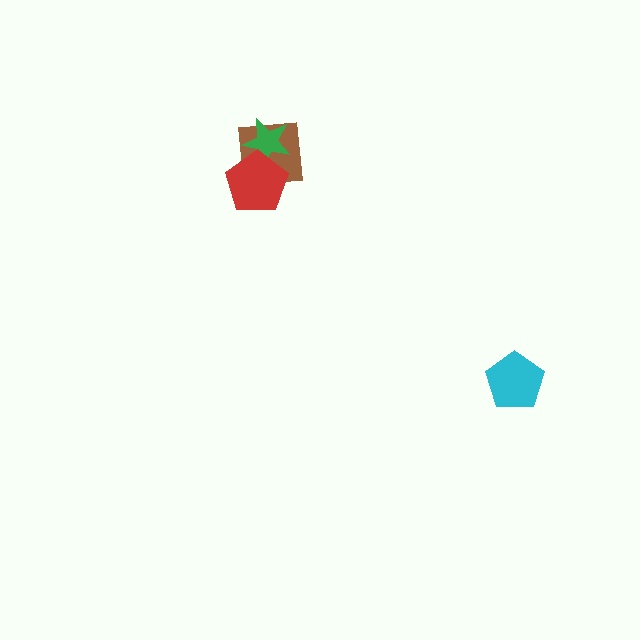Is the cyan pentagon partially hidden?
No, no other shape covers it.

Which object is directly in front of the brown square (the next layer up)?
The green star is directly in front of the brown square.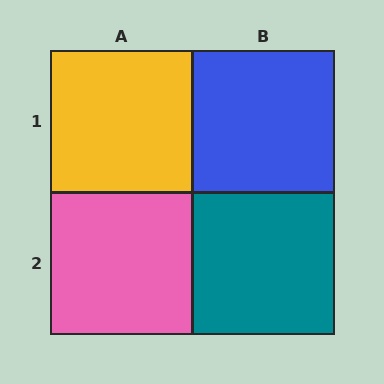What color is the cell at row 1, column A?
Yellow.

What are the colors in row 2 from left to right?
Pink, teal.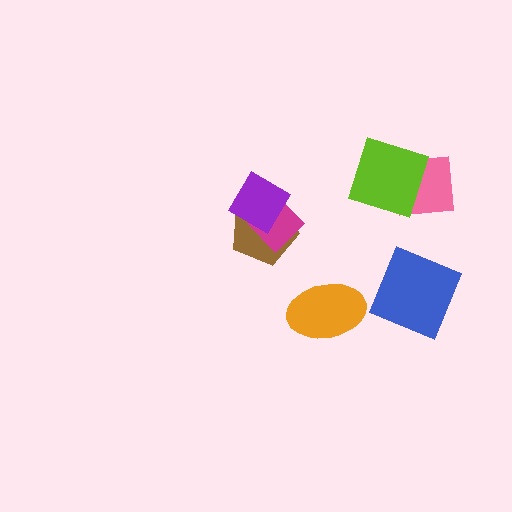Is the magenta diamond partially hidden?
Yes, it is partially covered by another shape.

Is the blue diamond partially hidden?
No, no other shape covers it.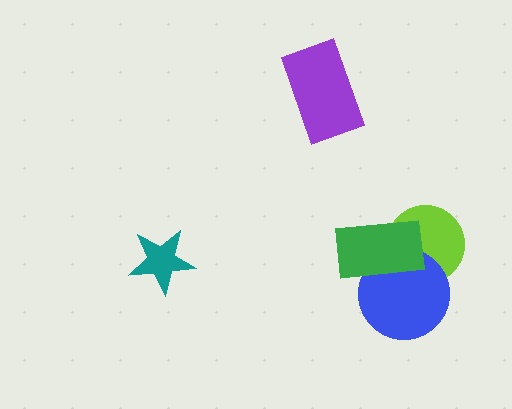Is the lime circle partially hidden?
Yes, it is partially covered by another shape.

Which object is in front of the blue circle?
The green rectangle is in front of the blue circle.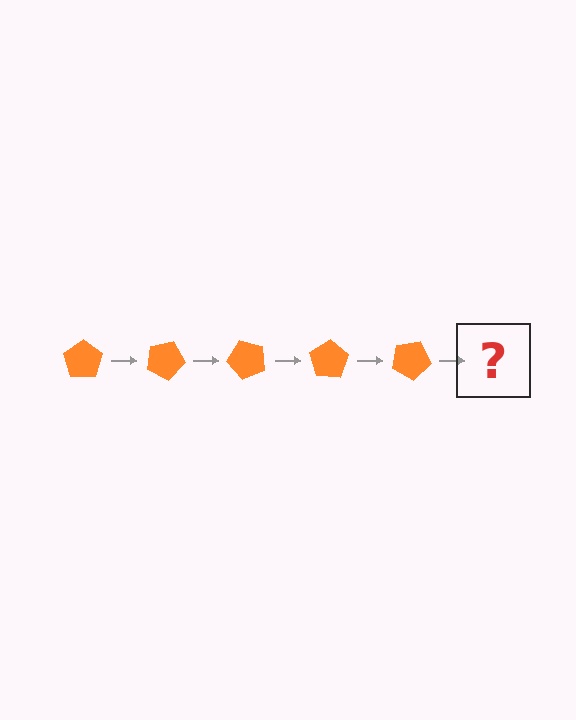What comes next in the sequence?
The next element should be an orange pentagon rotated 125 degrees.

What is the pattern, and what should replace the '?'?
The pattern is that the pentagon rotates 25 degrees each step. The '?' should be an orange pentagon rotated 125 degrees.